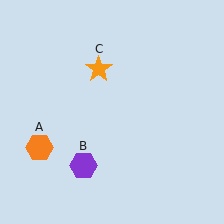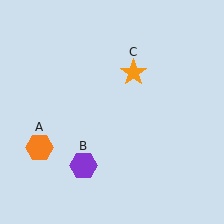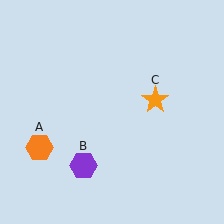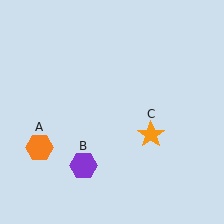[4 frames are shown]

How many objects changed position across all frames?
1 object changed position: orange star (object C).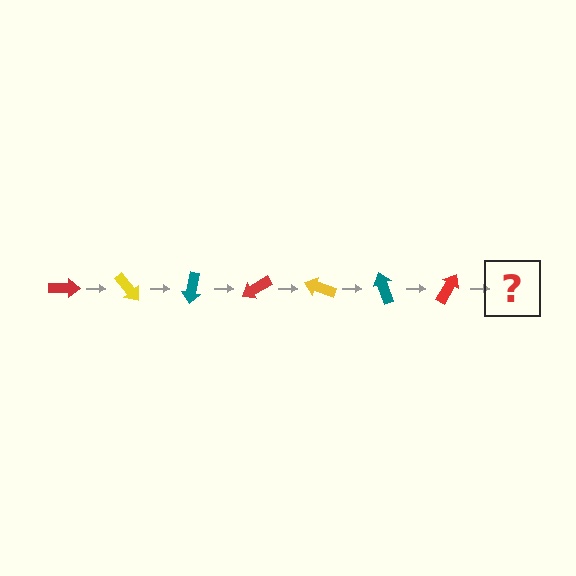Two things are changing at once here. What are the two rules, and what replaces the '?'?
The two rules are that it rotates 50 degrees each step and the color cycles through red, yellow, and teal. The '?' should be a yellow arrow, rotated 350 degrees from the start.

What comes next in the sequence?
The next element should be a yellow arrow, rotated 350 degrees from the start.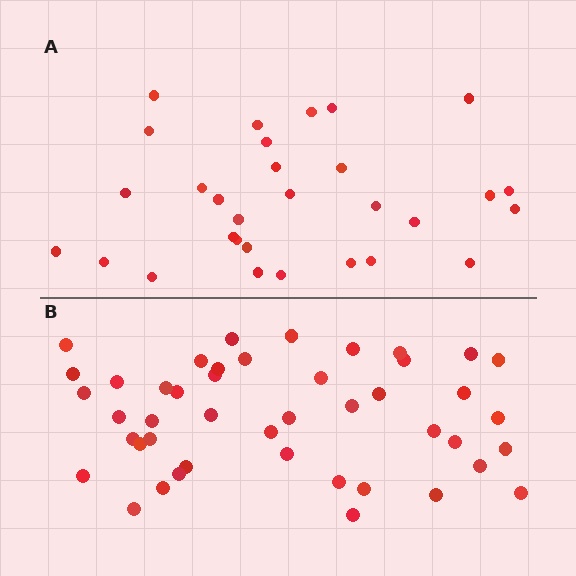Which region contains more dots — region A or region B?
Region B (the bottom region) has more dots.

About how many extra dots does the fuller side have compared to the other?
Region B has approximately 15 more dots than region A.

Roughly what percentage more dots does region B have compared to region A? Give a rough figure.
About 50% more.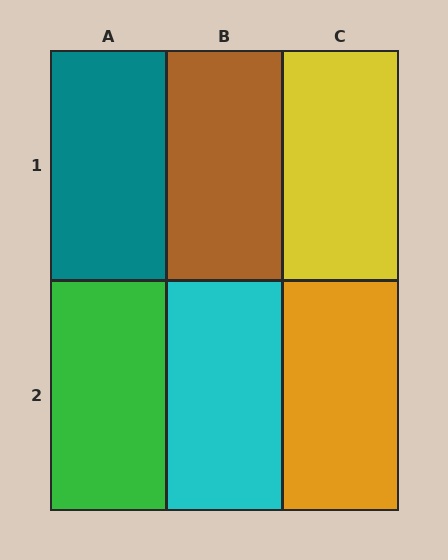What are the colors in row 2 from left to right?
Green, cyan, orange.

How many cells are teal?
1 cell is teal.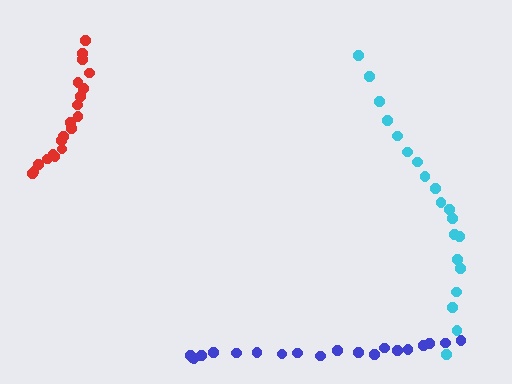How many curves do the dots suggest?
There are 3 distinct paths.